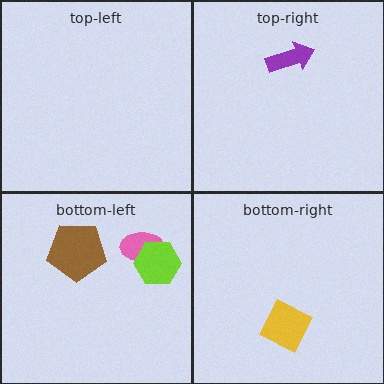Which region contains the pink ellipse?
The bottom-left region.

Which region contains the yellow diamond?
The bottom-right region.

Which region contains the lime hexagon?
The bottom-left region.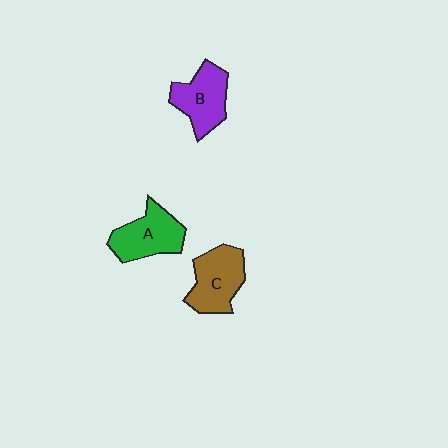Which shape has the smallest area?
Shape B (purple).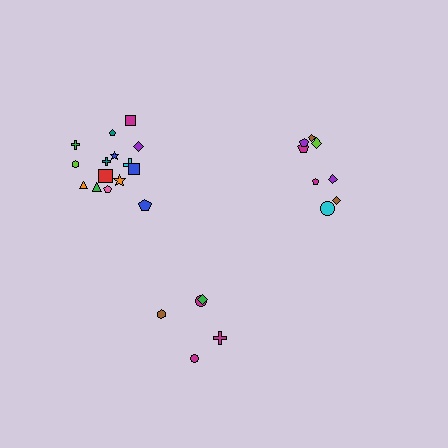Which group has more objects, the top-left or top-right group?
The top-left group.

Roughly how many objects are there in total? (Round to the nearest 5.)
Roughly 30 objects in total.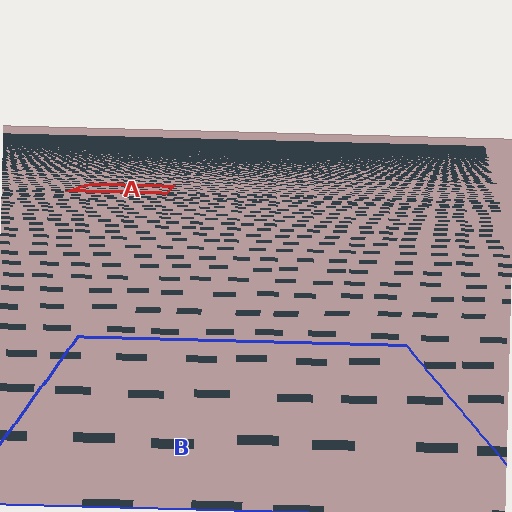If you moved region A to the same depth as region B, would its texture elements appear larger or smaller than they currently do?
They would appear larger. At a closer depth, the same texture elements are projected at a bigger on-screen size.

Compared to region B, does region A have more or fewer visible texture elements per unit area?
Region A has more texture elements per unit area — they are packed more densely because it is farther away.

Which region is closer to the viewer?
Region B is closer. The texture elements there are larger and more spread out.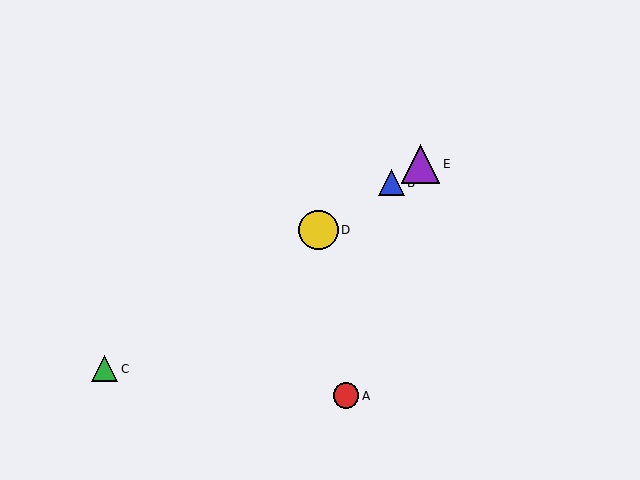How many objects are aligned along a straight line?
4 objects (B, C, D, E) are aligned along a straight line.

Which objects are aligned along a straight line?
Objects B, C, D, E are aligned along a straight line.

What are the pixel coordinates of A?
Object A is at (346, 396).